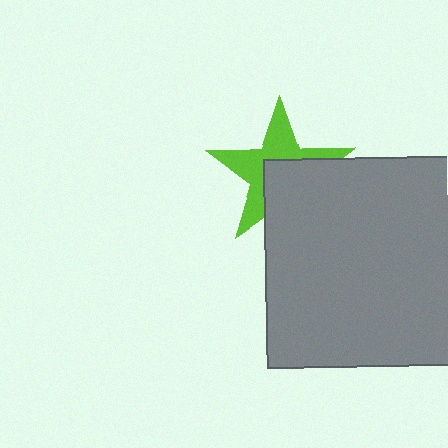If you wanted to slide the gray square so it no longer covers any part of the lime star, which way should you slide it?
Slide it toward the lower-right — that is the most direct way to separate the two shapes.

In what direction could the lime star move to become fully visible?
The lime star could move toward the upper-left. That would shift it out from behind the gray square entirely.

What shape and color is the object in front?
The object in front is a gray square.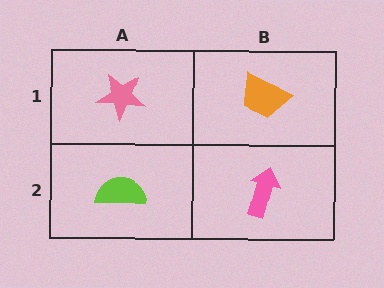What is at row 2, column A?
A lime semicircle.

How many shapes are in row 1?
2 shapes.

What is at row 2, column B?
A pink arrow.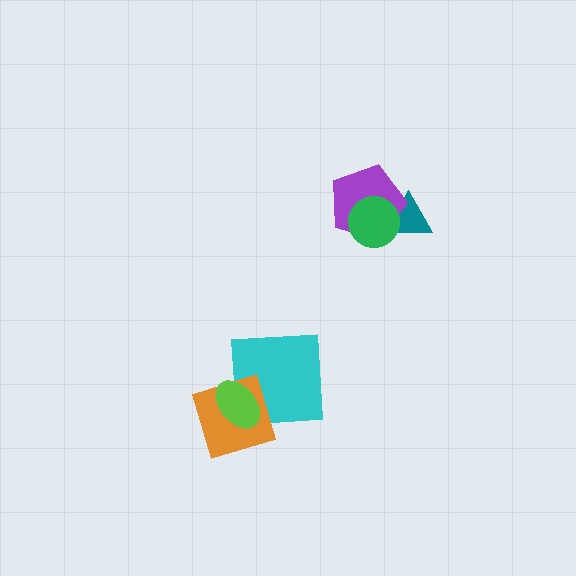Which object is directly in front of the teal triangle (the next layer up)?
The purple pentagon is directly in front of the teal triangle.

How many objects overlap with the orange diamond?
2 objects overlap with the orange diamond.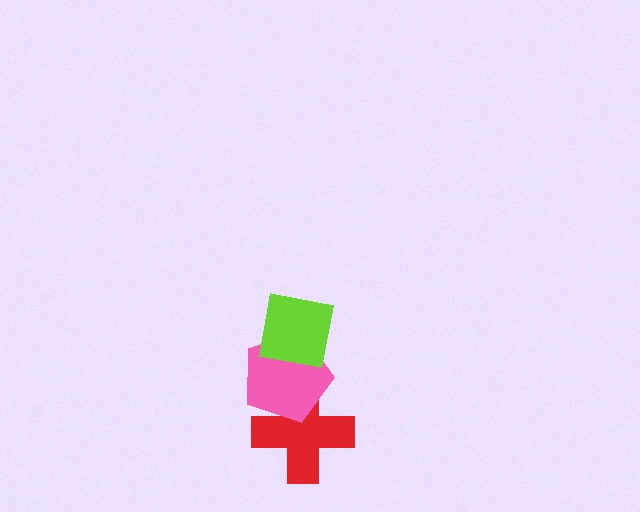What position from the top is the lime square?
The lime square is 1st from the top.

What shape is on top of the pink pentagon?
The lime square is on top of the pink pentagon.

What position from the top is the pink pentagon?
The pink pentagon is 2nd from the top.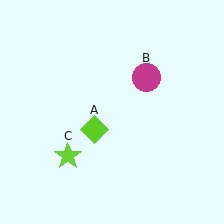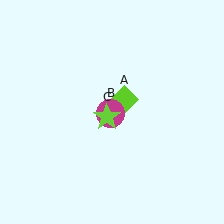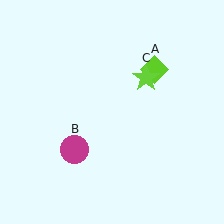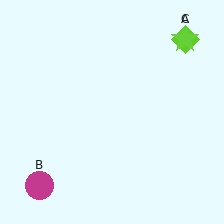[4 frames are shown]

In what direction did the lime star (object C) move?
The lime star (object C) moved up and to the right.